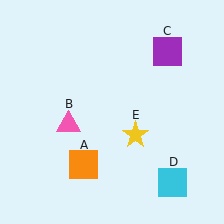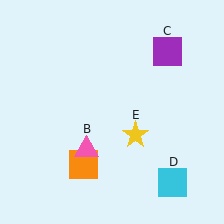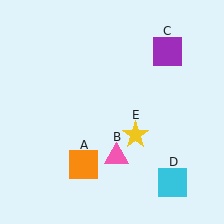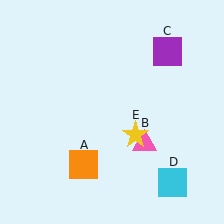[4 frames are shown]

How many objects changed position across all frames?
1 object changed position: pink triangle (object B).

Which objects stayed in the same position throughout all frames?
Orange square (object A) and purple square (object C) and cyan square (object D) and yellow star (object E) remained stationary.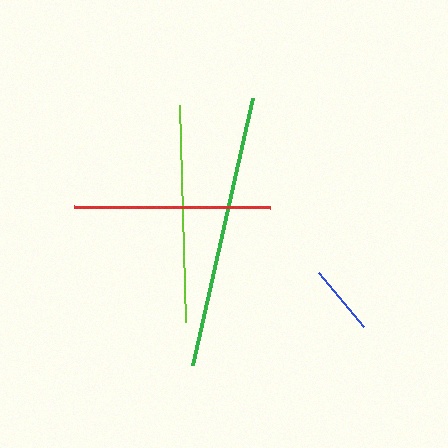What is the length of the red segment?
The red segment is approximately 196 pixels long.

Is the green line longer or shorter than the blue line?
The green line is longer than the blue line.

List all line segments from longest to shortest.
From longest to shortest: green, lime, red, blue.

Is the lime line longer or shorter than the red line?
The lime line is longer than the red line.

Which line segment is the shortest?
The blue line is the shortest at approximately 70 pixels.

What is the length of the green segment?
The green segment is approximately 274 pixels long.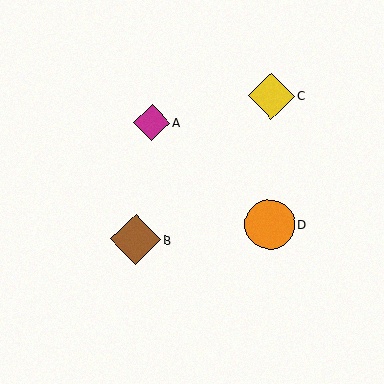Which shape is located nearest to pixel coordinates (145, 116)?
The magenta diamond (labeled A) at (152, 123) is nearest to that location.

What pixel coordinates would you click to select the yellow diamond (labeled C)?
Click at (271, 96) to select the yellow diamond C.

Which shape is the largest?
The brown diamond (labeled B) is the largest.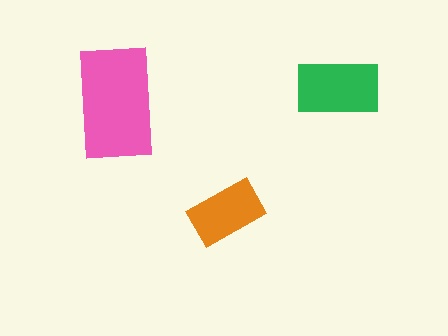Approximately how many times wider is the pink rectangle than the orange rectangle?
About 1.5 times wider.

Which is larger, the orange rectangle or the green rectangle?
The green one.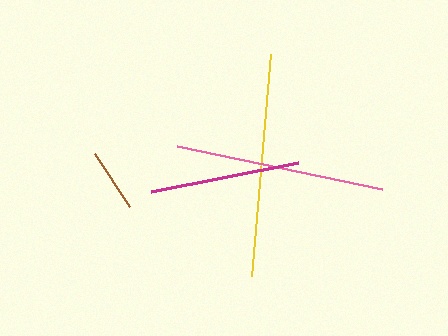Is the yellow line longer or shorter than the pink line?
The yellow line is longer than the pink line.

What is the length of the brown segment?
The brown segment is approximately 64 pixels long.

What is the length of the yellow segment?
The yellow segment is approximately 223 pixels long.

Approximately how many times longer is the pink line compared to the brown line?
The pink line is approximately 3.3 times the length of the brown line.